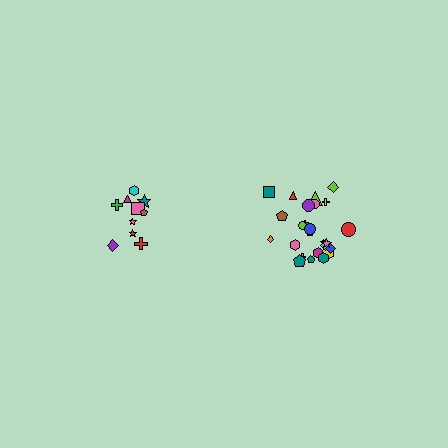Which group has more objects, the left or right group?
The right group.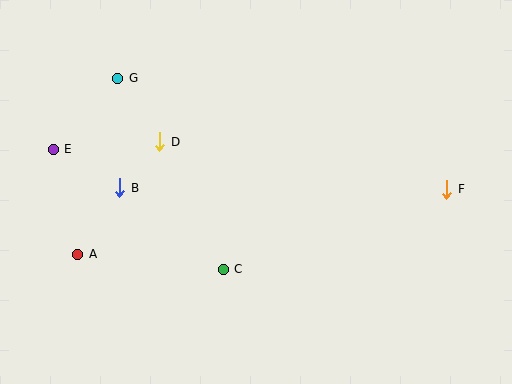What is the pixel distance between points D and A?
The distance between D and A is 139 pixels.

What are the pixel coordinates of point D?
Point D is at (160, 142).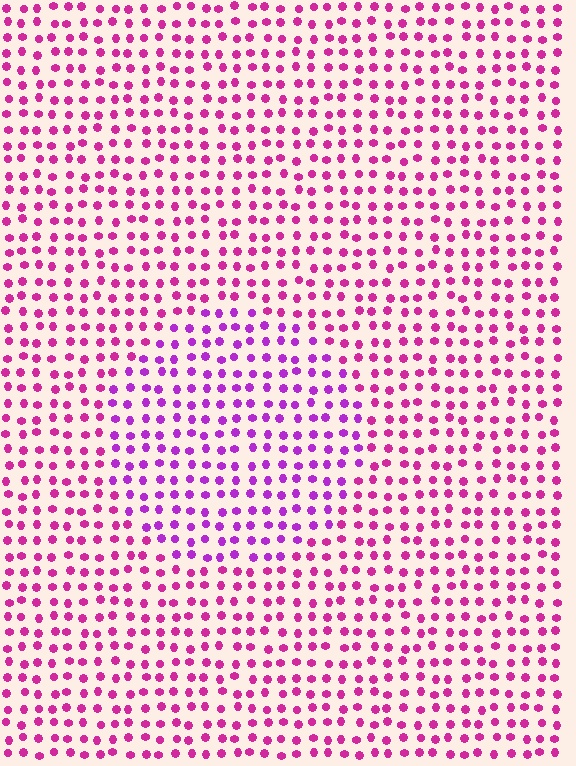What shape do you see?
I see a circle.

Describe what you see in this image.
The image is filled with small magenta elements in a uniform arrangement. A circle-shaped region is visible where the elements are tinted to a slightly different hue, forming a subtle color boundary.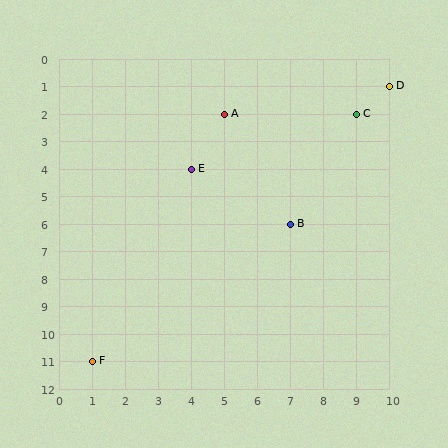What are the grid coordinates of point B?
Point B is at grid coordinates (7, 6).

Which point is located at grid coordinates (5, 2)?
Point A is at (5, 2).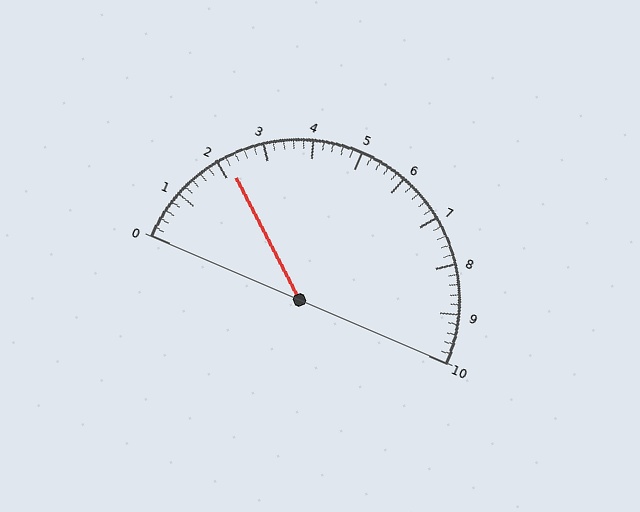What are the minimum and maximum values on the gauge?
The gauge ranges from 0 to 10.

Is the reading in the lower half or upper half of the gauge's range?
The reading is in the lower half of the range (0 to 10).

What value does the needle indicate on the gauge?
The needle indicates approximately 2.2.